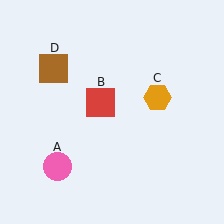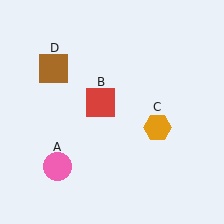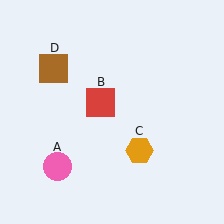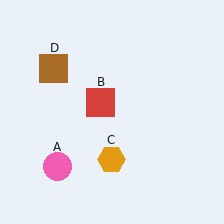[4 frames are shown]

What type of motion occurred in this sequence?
The orange hexagon (object C) rotated clockwise around the center of the scene.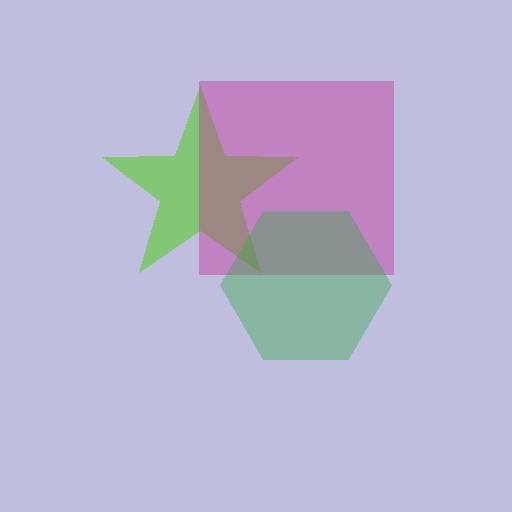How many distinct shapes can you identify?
There are 3 distinct shapes: a lime star, a magenta square, a green hexagon.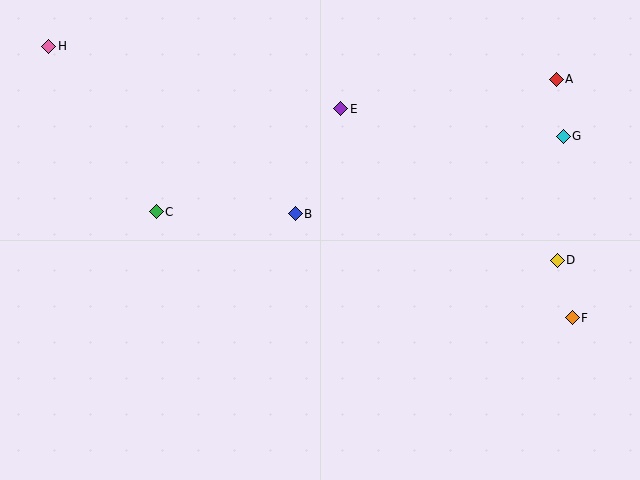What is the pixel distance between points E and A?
The distance between E and A is 218 pixels.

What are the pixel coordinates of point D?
Point D is at (557, 260).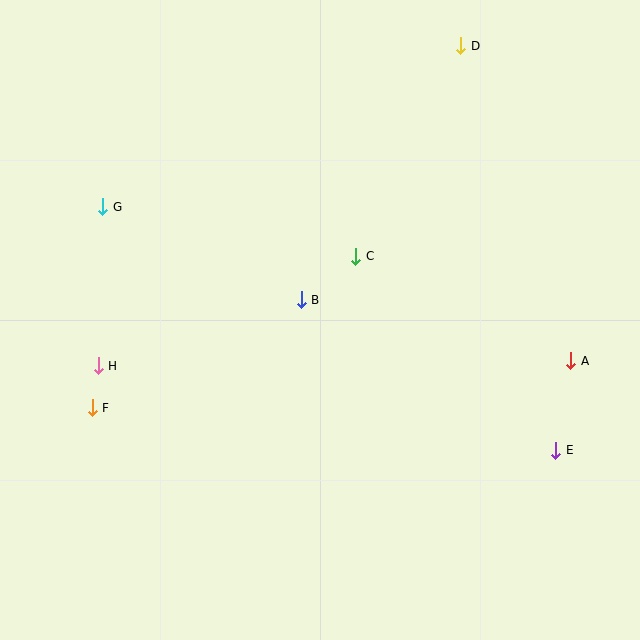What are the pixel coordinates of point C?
Point C is at (356, 256).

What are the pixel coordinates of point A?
Point A is at (571, 361).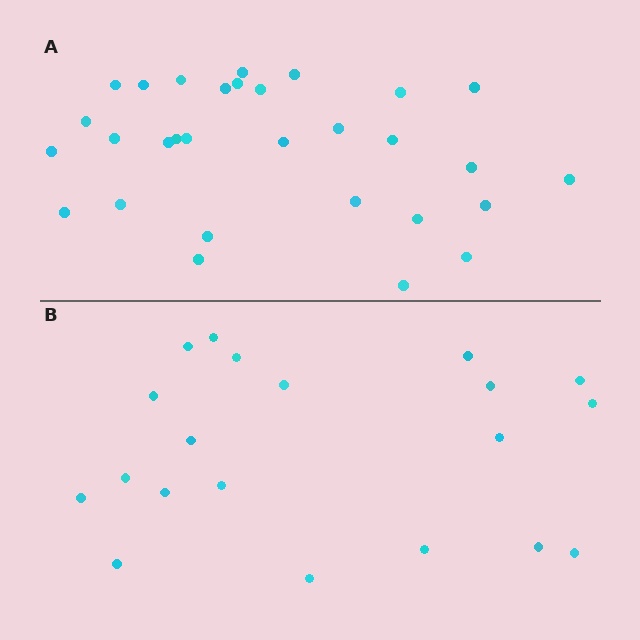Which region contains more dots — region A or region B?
Region A (the top region) has more dots.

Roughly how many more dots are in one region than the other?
Region A has roughly 10 or so more dots than region B.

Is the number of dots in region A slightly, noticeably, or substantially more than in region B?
Region A has substantially more. The ratio is roughly 1.5 to 1.